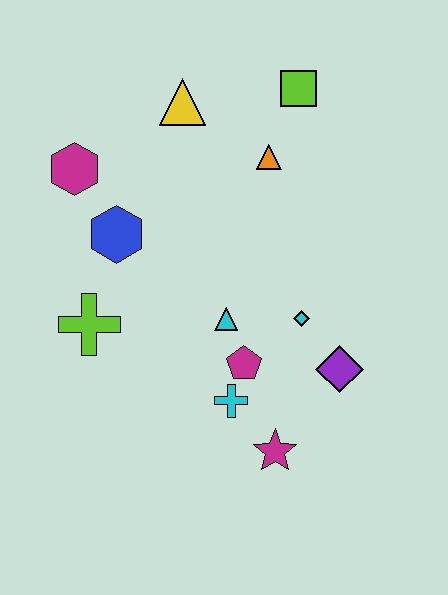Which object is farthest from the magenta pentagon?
The lime square is farthest from the magenta pentagon.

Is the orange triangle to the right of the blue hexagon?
Yes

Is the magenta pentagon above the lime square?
No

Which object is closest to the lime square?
The orange triangle is closest to the lime square.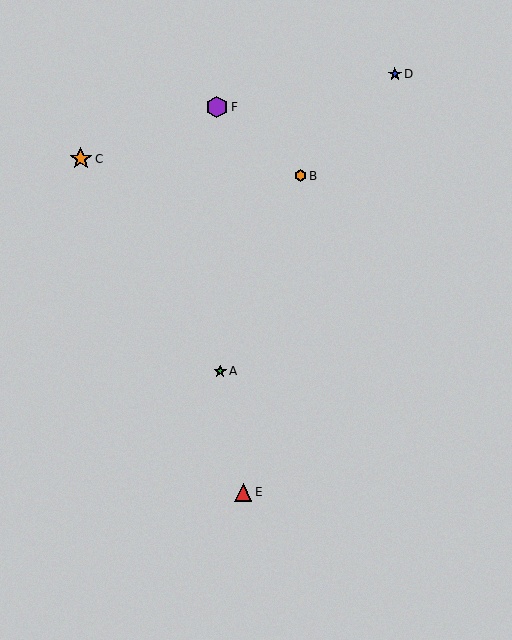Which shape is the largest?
The orange star (labeled C) is the largest.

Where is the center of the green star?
The center of the green star is at (220, 371).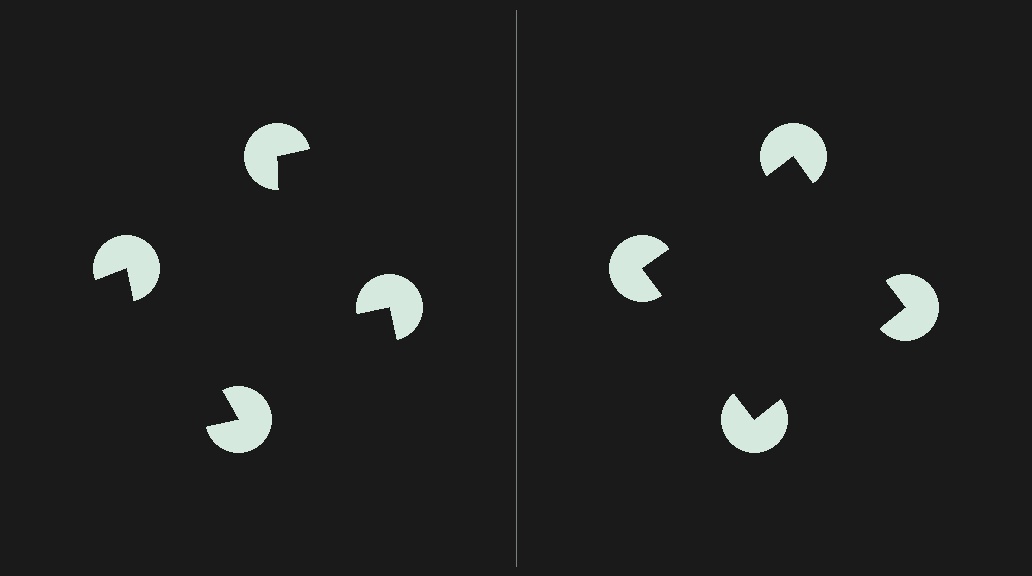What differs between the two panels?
The pac-man discs are positioned identically on both sides; only the wedge orientations differ. On the right they align to a square; on the left they are misaligned.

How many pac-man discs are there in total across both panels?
8 — 4 on each side.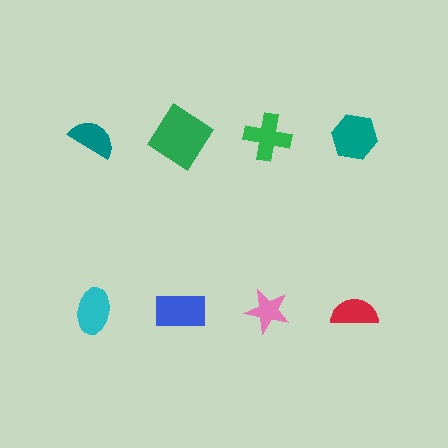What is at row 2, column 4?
A red semicircle.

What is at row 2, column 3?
A pink star.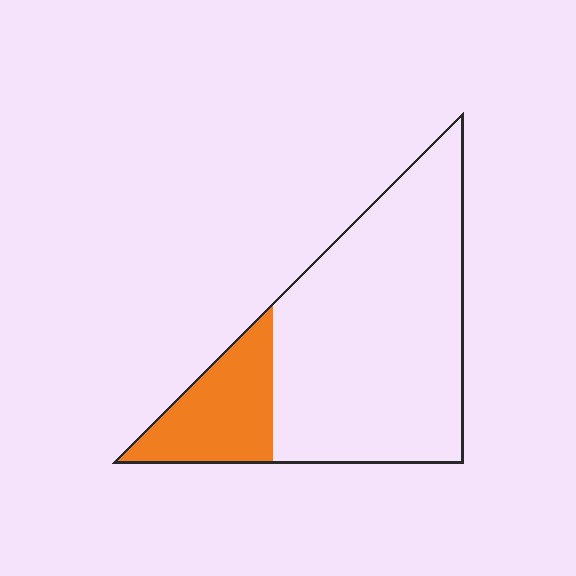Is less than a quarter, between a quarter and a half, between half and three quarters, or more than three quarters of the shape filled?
Less than a quarter.